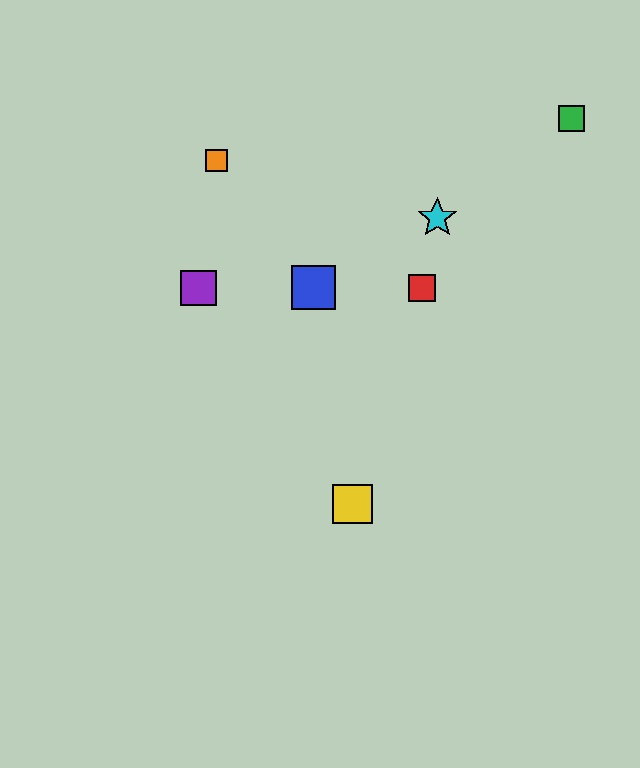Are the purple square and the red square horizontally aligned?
Yes, both are at y≈288.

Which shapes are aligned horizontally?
The red square, the blue square, the purple square are aligned horizontally.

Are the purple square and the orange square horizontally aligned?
No, the purple square is at y≈288 and the orange square is at y≈160.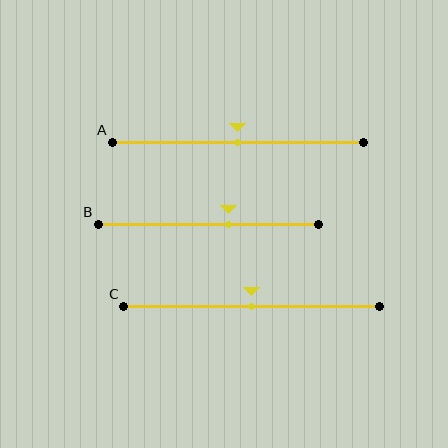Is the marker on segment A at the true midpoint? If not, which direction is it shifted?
Yes, the marker on segment A is at the true midpoint.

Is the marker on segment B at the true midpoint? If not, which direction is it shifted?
No, the marker on segment B is shifted to the right by about 9% of the segment length.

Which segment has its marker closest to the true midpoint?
Segment A has its marker closest to the true midpoint.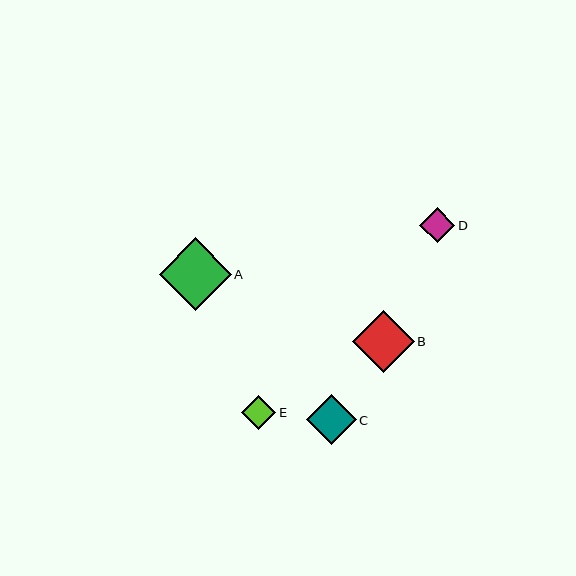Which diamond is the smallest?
Diamond E is the smallest with a size of approximately 34 pixels.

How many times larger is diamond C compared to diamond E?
Diamond C is approximately 1.5 times the size of diamond E.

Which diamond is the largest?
Diamond A is the largest with a size of approximately 72 pixels.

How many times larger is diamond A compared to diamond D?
Diamond A is approximately 2.0 times the size of diamond D.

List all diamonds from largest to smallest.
From largest to smallest: A, B, C, D, E.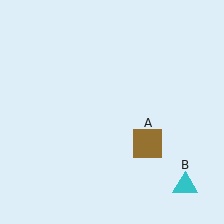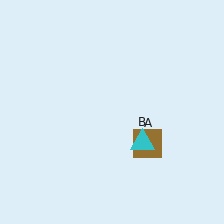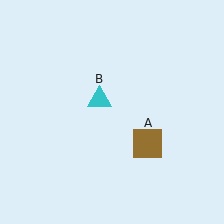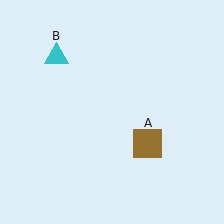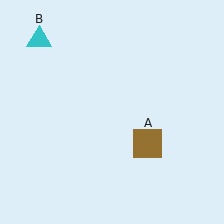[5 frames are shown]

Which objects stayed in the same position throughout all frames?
Brown square (object A) remained stationary.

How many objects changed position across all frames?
1 object changed position: cyan triangle (object B).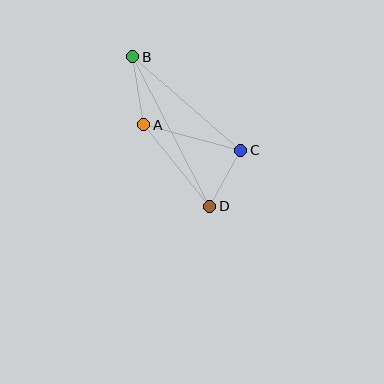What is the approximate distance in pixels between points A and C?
The distance between A and C is approximately 100 pixels.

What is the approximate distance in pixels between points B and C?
The distance between B and C is approximately 143 pixels.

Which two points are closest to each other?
Points C and D are closest to each other.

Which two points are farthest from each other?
Points B and D are farthest from each other.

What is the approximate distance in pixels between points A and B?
The distance between A and B is approximately 69 pixels.